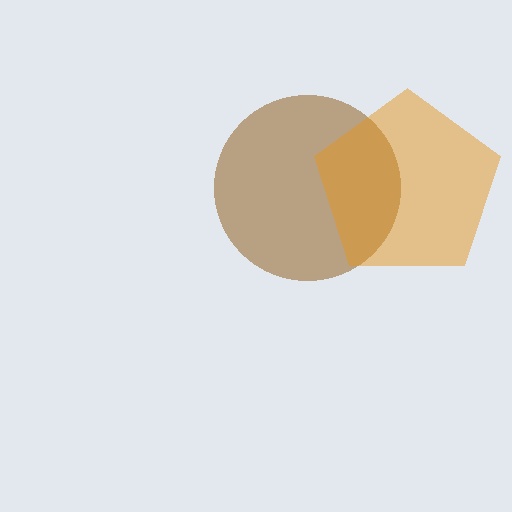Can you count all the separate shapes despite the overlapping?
Yes, there are 2 separate shapes.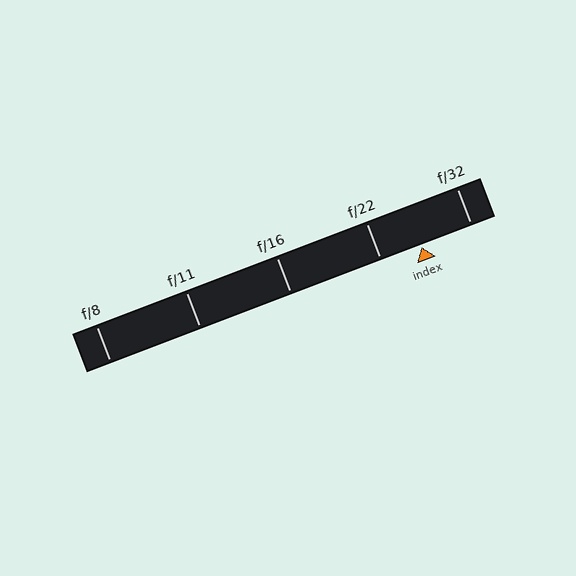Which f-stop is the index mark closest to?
The index mark is closest to f/22.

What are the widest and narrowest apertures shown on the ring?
The widest aperture shown is f/8 and the narrowest is f/32.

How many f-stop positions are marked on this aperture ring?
There are 5 f-stop positions marked.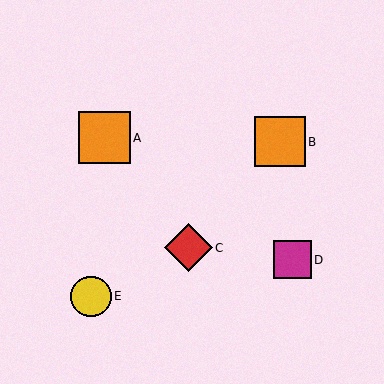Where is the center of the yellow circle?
The center of the yellow circle is at (91, 296).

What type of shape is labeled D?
Shape D is a magenta square.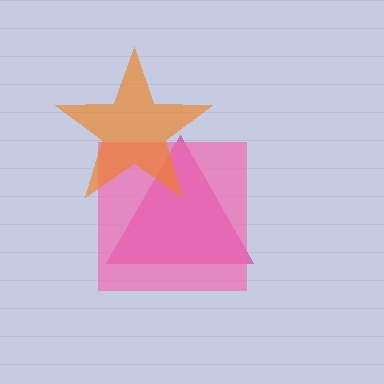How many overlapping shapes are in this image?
There are 3 overlapping shapes in the image.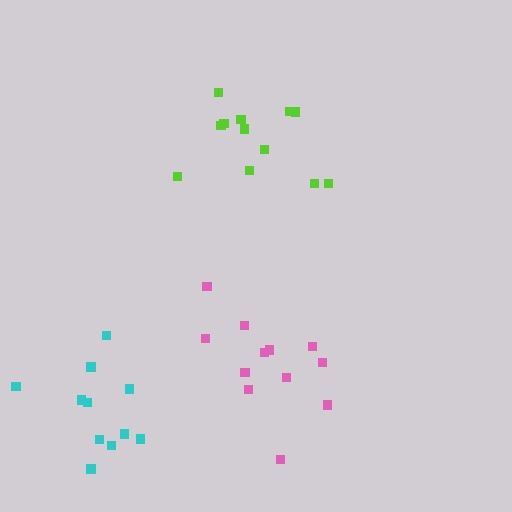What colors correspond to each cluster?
The clusters are colored: lime, cyan, pink.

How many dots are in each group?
Group 1: 12 dots, Group 2: 11 dots, Group 3: 12 dots (35 total).